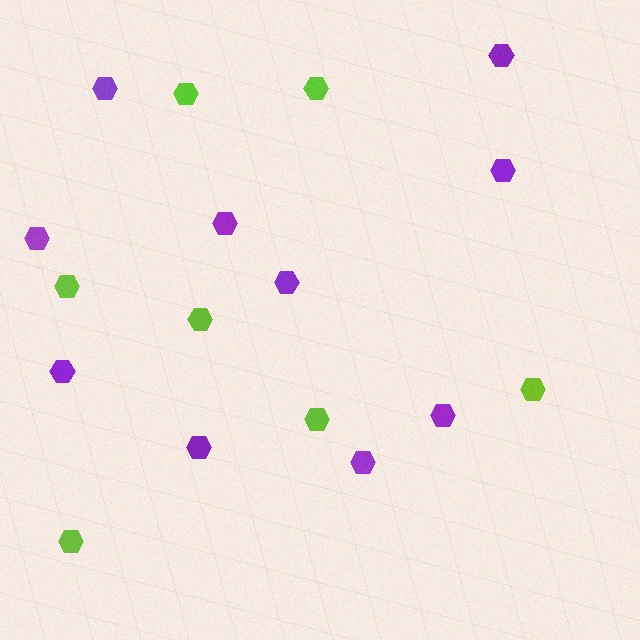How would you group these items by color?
There are 2 groups: one group of lime hexagons (7) and one group of purple hexagons (10).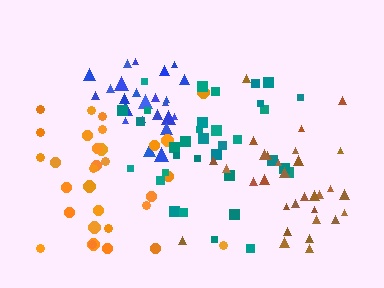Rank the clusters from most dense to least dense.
blue, teal, brown, orange.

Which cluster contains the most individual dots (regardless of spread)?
Teal (34).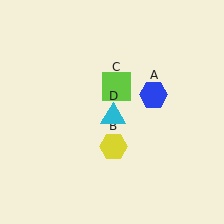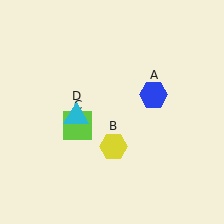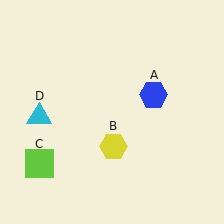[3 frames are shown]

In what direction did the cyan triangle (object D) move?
The cyan triangle (object D) moved left.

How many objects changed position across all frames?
2 objects changed position: lime square (object C), cyan triangle (object D).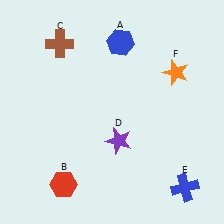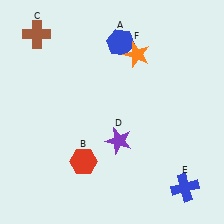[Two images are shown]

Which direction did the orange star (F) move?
The orange star (F) moved left.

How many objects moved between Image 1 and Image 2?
3 objects moved between the two images.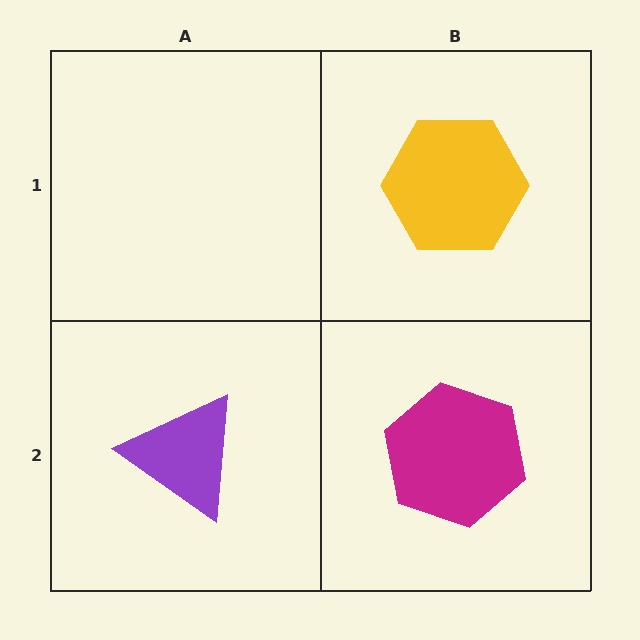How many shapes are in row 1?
1 shape.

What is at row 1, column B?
A yellow hexagon.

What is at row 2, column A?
A purple triangle.